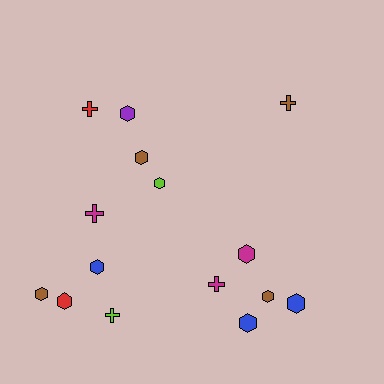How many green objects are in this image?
There are no green objects.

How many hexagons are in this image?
There are 10 hexagons.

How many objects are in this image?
There are 15 objects.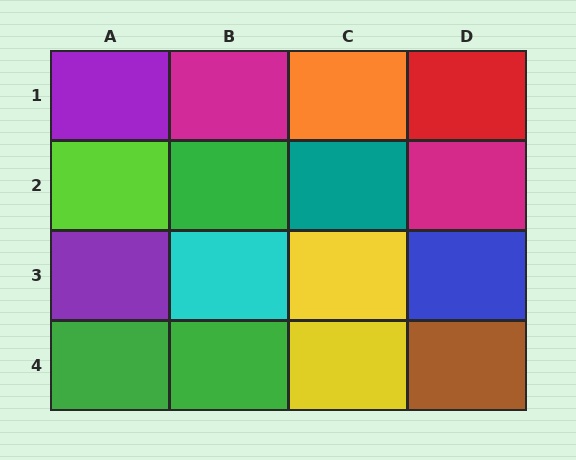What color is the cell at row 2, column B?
Green.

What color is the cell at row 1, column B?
Magenta.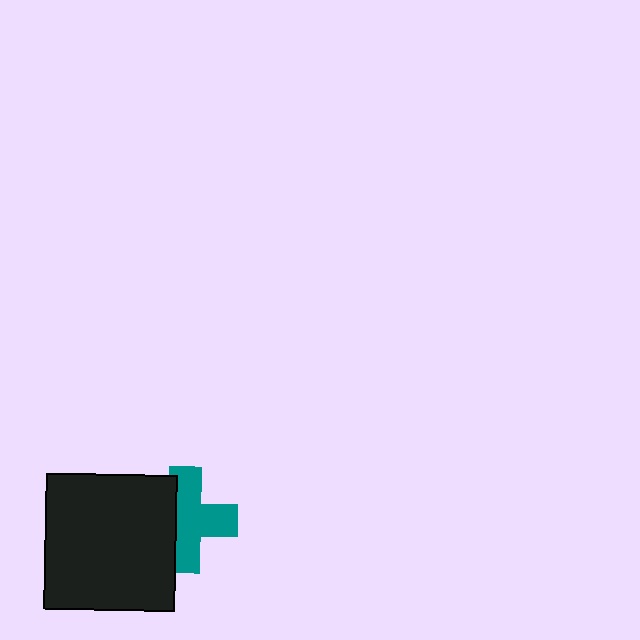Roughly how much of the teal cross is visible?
About half of it is visible (roughly 64%).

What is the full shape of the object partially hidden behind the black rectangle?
The partially hidden object is a teal cross.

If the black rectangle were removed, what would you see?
You would see the complete teal cross.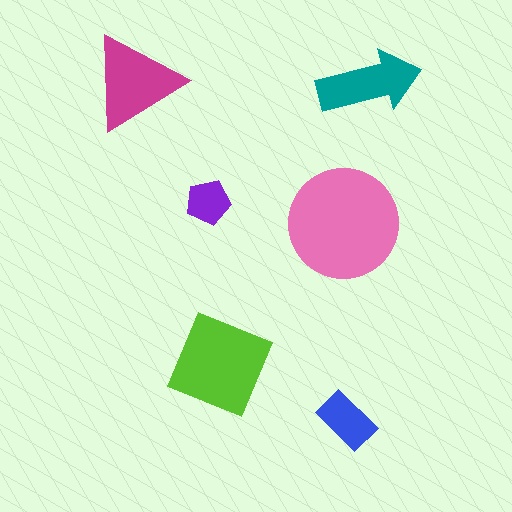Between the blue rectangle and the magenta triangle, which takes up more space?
The magenta triangle.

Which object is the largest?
The pink circle.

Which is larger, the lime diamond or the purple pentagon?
The lime diamond.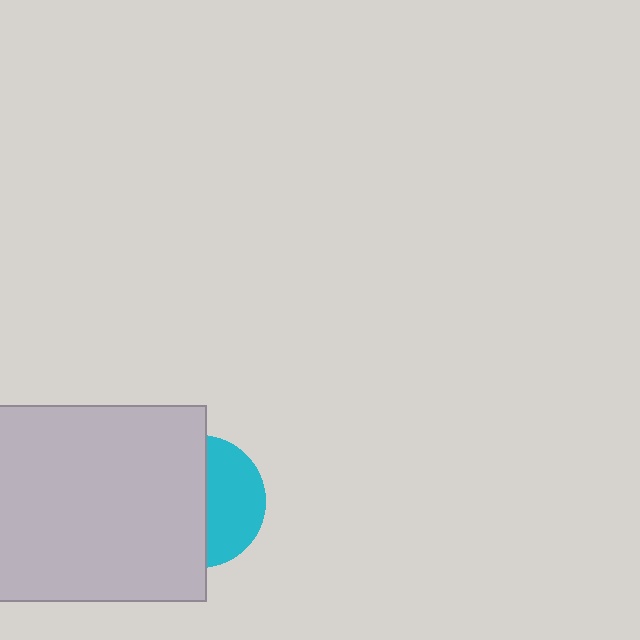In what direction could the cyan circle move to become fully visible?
The cyan circle could move right. That would shift it out from behind the light gray rectangle entirely.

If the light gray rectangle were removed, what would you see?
You would see the complete cyan circle.